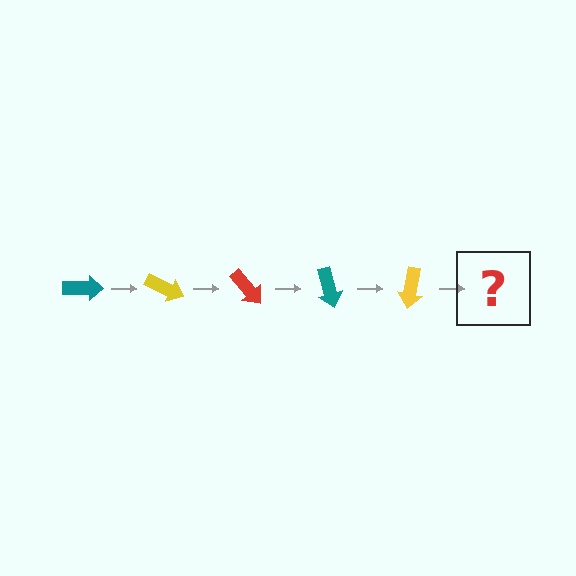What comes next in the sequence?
The next element should be a red arrow, rotated 125 degrees from the start.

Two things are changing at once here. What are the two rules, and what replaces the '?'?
The two rules are that it rotates 25 degrees each step and the color cycles through teal, yellow, and red. The '?' should be a red arrow, rotated 125 degrees from the start.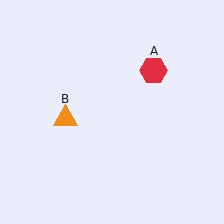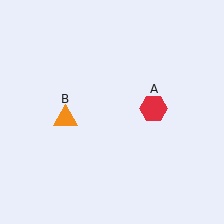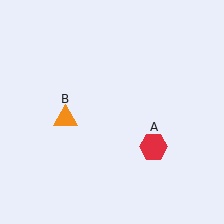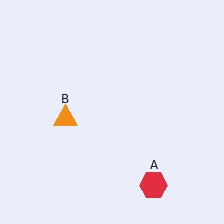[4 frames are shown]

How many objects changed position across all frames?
1 object changed position: red hexagon (object A).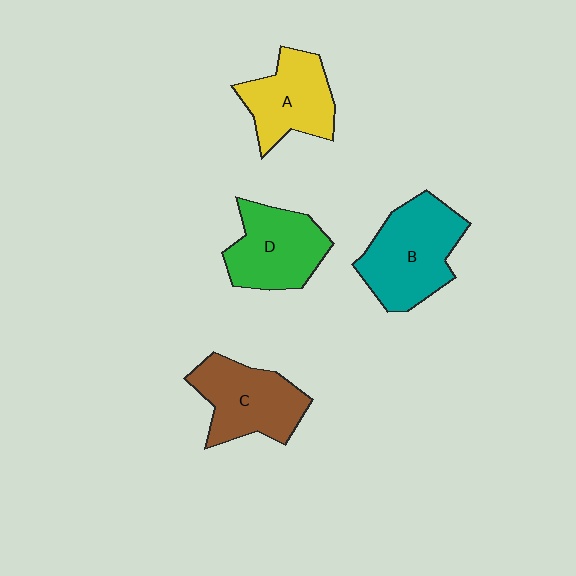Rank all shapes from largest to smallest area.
From largest to smallest: B (teal), C (brown), D (green), A (yellow).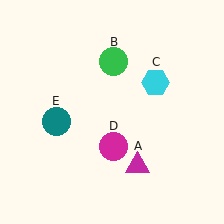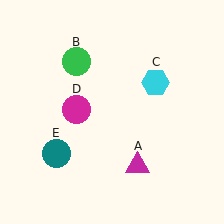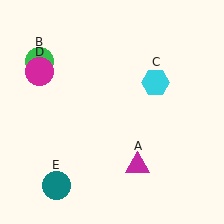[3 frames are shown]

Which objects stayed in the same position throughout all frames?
Magenta triangle (object A) and cyan hexagon (object C) remained stationary.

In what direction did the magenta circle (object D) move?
The magenta circle (object D) moved up and to the left.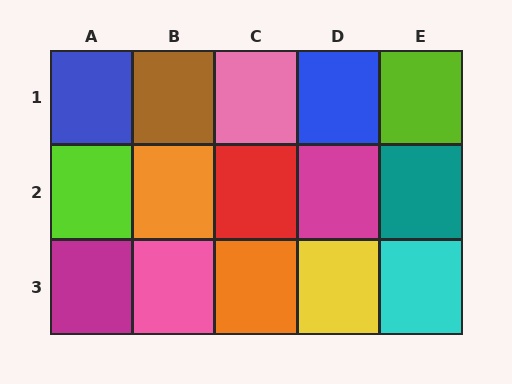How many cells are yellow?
1 cell is yellow.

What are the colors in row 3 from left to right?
Magenta, pink, orange, yellow, cyan.